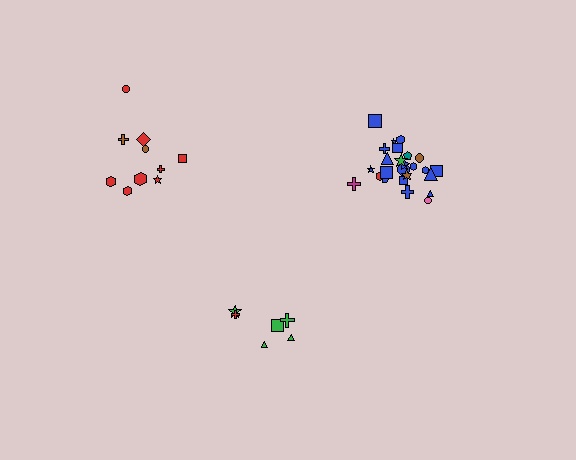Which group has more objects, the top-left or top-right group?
The top-right group.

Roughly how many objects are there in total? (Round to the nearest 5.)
Roughly 40 objects in total.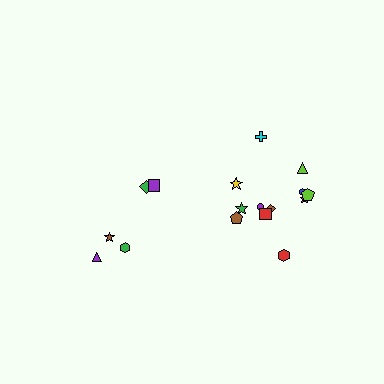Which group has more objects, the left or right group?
The right group.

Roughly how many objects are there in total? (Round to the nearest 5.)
Roughly 15 objects in total.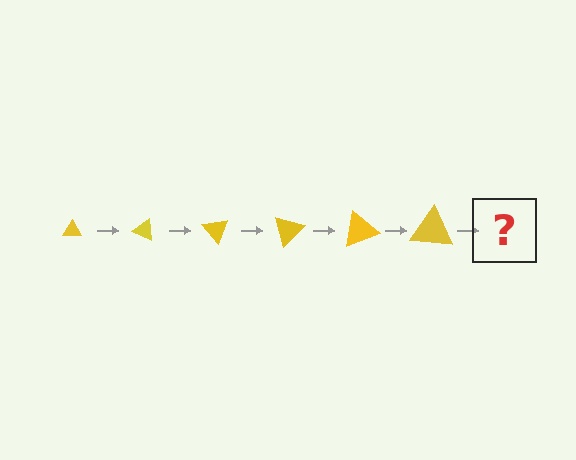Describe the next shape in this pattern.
It should be a triangle, larger than the previous one and rotated 150 degrees from the start.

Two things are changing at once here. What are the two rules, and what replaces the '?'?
The two rules are that the triangle grows larger each step and it rotates 25 degrees each step. The '?' should be a triangle, larger than the previous one and rotated 150 degrees from the start.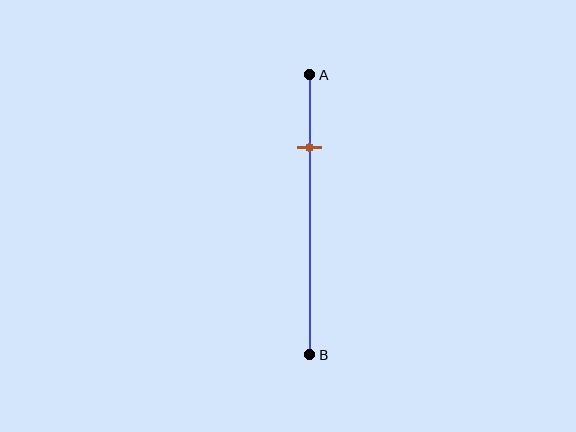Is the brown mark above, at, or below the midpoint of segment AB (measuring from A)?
The brown mark is above the midpoint of segment AB.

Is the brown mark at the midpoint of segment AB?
No, the mark is at about 25% from A, not at the 50% midpoint.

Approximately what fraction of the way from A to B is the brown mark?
The brown mark is approximately 25% of the way from A to B.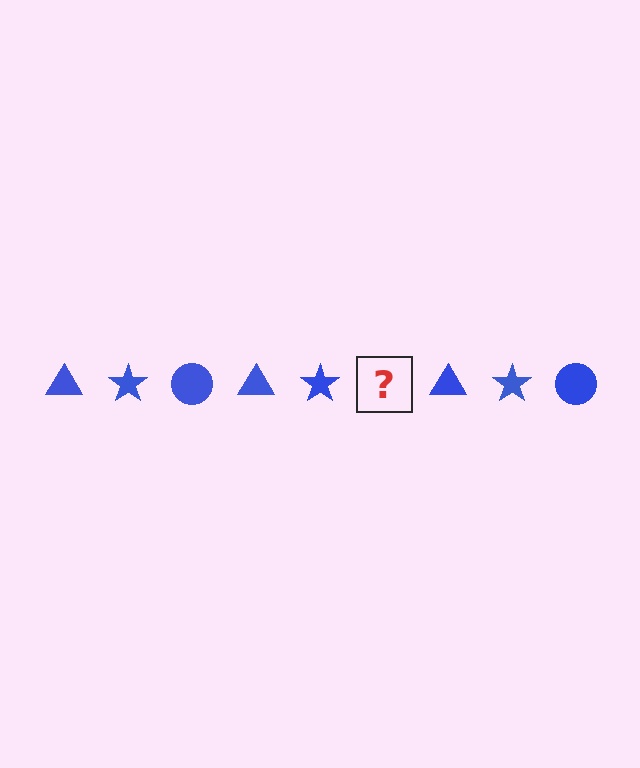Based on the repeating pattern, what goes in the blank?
The blank should be a blue circle.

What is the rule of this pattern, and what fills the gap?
The rule is that the pattern cycles through triangle, star, circle shapes in blue. The gap should be filled with a blue circle.